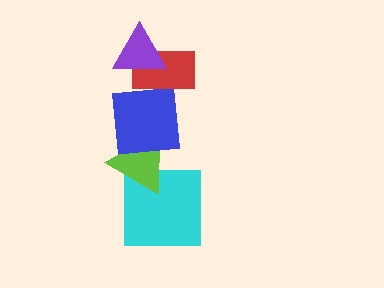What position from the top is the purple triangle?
The purple triangle is 1st from the top.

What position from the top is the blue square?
The blue square is 3rd from the top.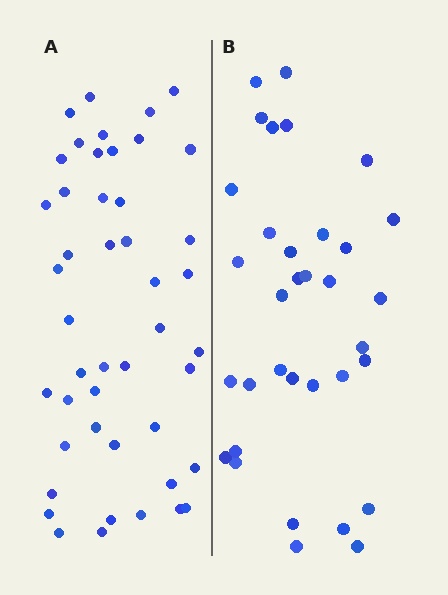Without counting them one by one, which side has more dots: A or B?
Region A (the left region) has more dots.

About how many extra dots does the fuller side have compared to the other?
Region A has roughly 12 or so more dots than region B.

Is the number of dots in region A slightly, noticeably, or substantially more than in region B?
Region A has noticeably more, but not dramatically so. The ratio is roughly 1.4 to 1.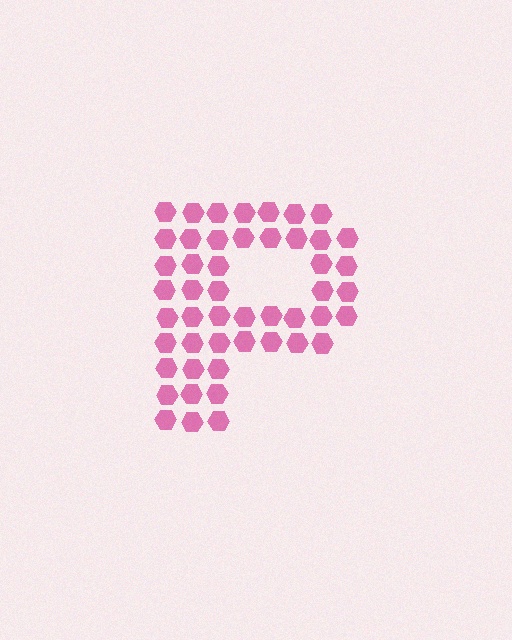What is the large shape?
The large shape is the letter P.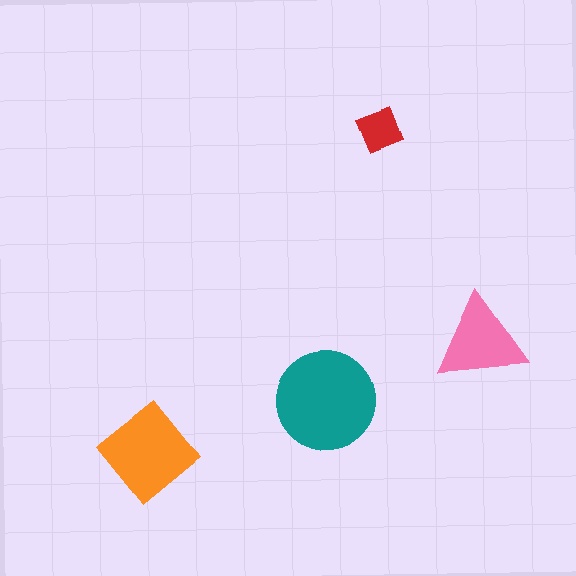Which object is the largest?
The teal circle.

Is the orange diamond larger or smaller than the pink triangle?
Larger.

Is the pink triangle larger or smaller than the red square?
Larger.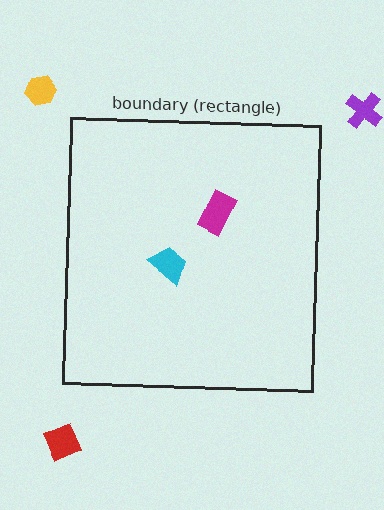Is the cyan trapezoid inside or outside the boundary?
Inside.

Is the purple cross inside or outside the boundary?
Outside.